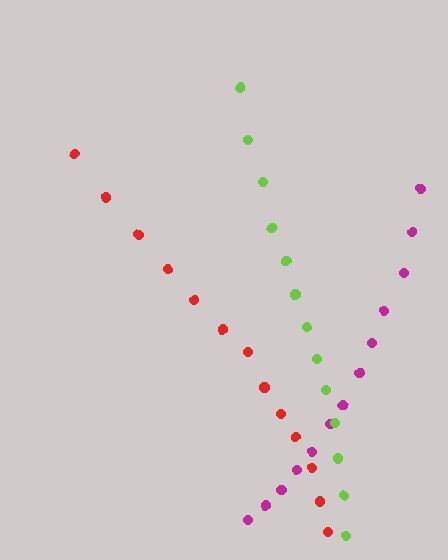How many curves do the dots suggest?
There are 3 distinct paths.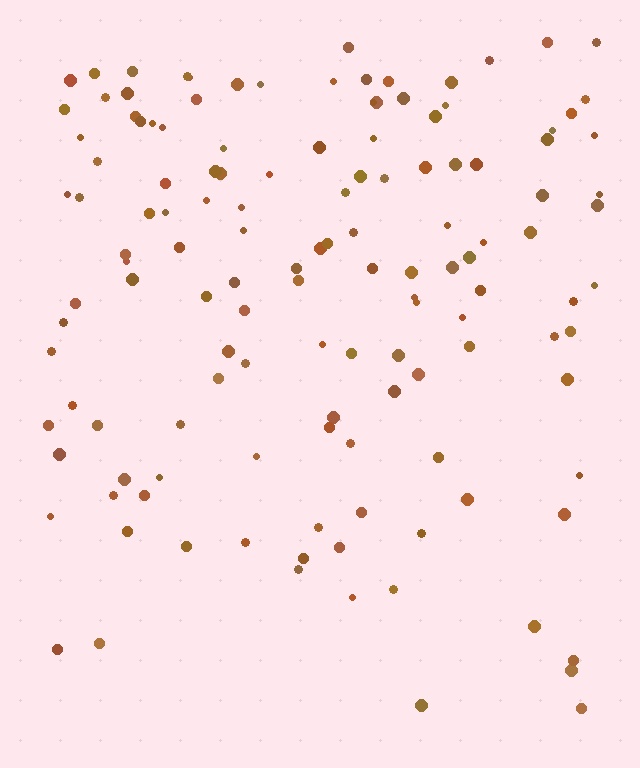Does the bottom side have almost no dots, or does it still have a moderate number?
Still a moderate number, just noticeably fewer than the top.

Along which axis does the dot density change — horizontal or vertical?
Vertical.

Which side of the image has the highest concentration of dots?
The top.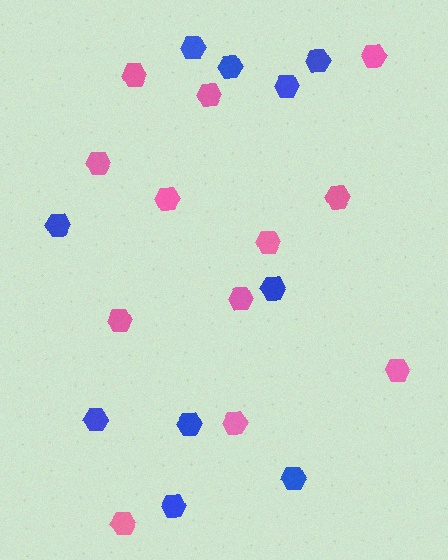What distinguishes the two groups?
There are 2 groups: one group of pink hexagons (12) and one group of blue hexagons (10).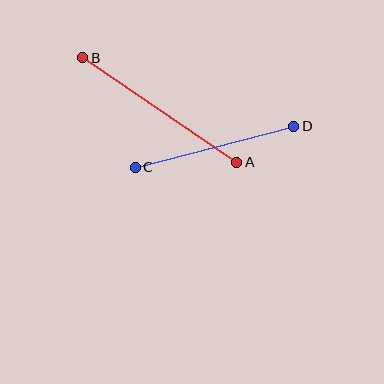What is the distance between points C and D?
The distance is approximately 164 pixels.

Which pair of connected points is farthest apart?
Points A and B are farthest apart.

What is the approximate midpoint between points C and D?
The midpoint is at approximately (215, 147) pixels.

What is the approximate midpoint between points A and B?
The midpoint is at approximately (160, 110) pixels.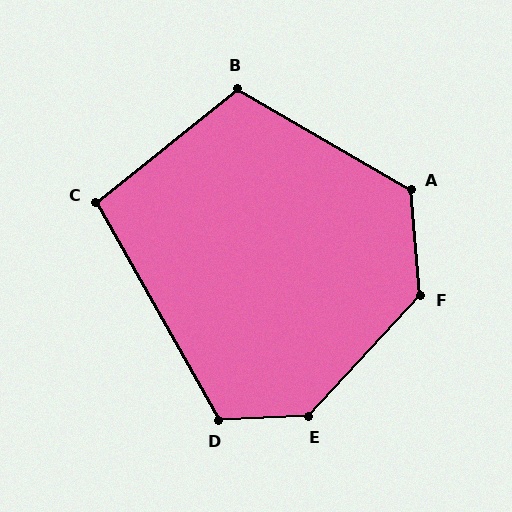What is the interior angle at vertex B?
Approximately 111 degrees (obtuse).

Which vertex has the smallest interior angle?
C, at approximately 99 degrees.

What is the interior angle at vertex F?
Approximately 132 degrees (obtuse).